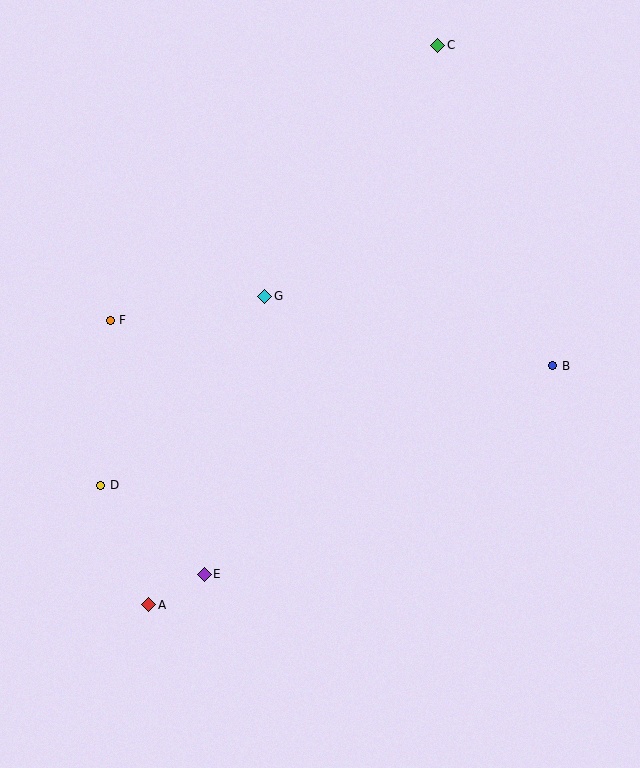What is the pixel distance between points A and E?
The distance between A and E is 63 pixels.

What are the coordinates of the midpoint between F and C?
The midpoint between F and C is at (274, 183).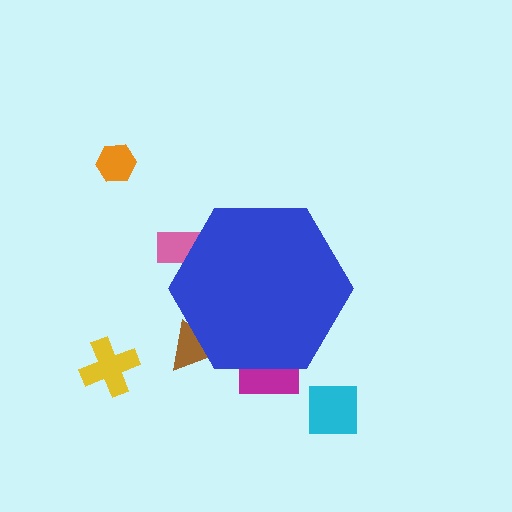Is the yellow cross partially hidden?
No, the yellow cross is fully visible.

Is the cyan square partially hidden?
No, the cyan square is fully visible.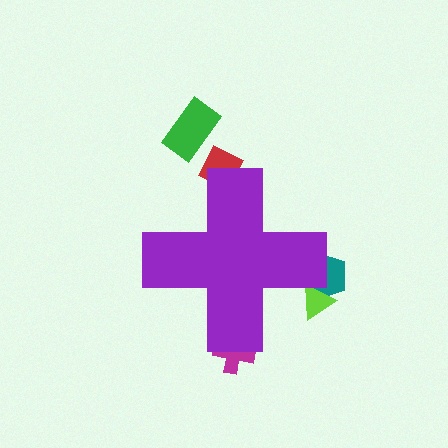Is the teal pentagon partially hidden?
Yes, the teal pentagon is partially hidden behind the purple cross.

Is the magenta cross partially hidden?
Yes, the magenta cross is partially hidden behind the purple cross.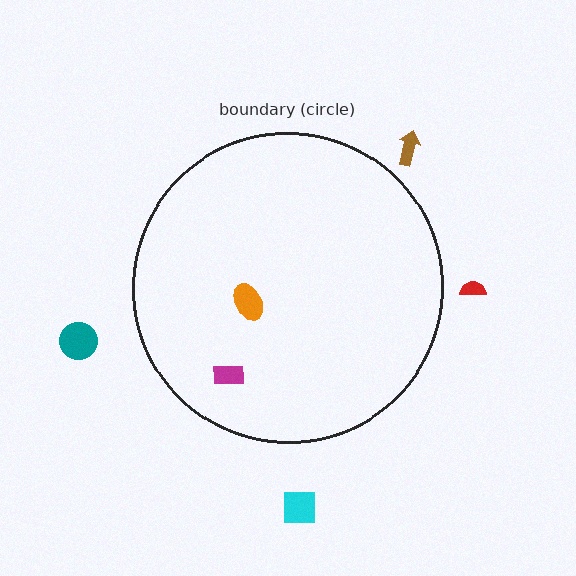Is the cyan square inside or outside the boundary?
Outside.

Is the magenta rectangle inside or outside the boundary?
Inside.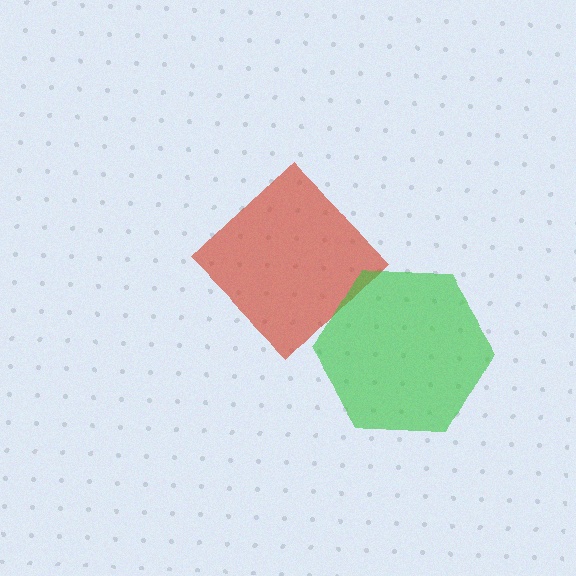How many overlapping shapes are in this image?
There are 2 overlapping shapes in the image.